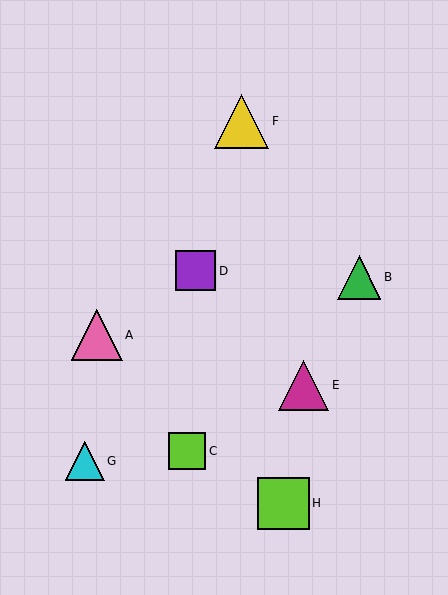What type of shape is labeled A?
Shape A is a pink triangle.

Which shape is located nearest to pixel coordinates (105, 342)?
The pink triangle (labeled A) at (97, 335) is nearest to that location.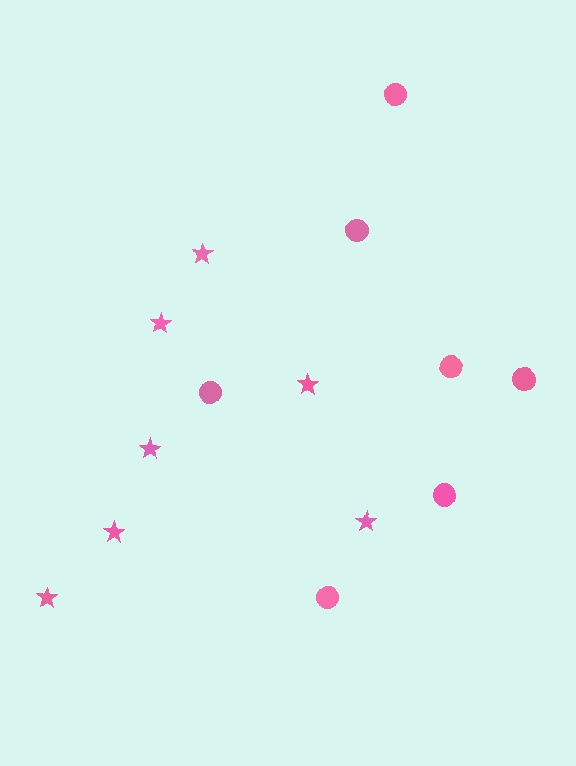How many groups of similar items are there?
There are 2 groups: one group of stars (7) and one group of circles (7).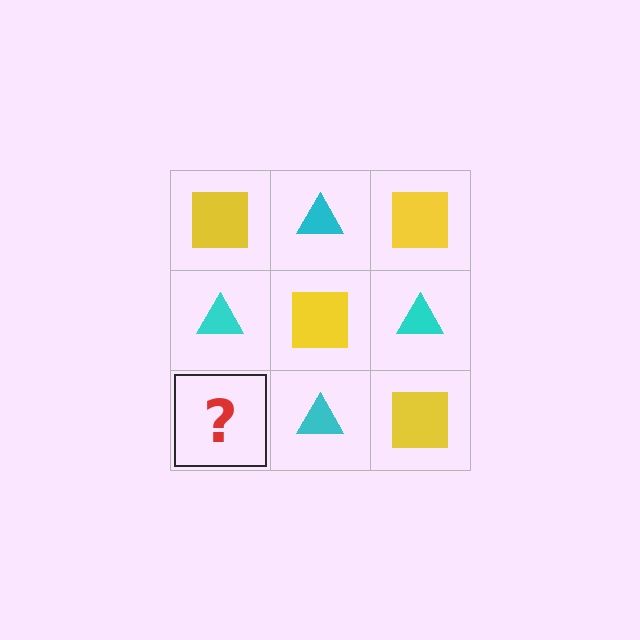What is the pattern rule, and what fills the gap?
The rule is that it alternates yellow square and cyan triangle in a checkerboard pattern. The gap should be filled with a yellow square.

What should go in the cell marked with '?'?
The missing cell should contain a yellow square.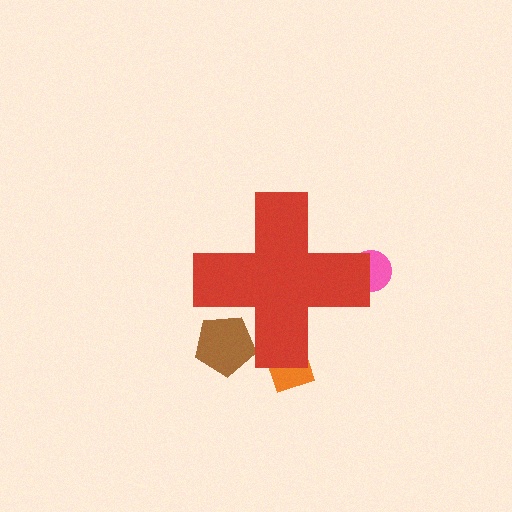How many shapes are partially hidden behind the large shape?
3 shapes are partially hidden.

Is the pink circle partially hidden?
Yes, the pink circle is partially hidden behind the red cross.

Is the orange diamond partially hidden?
Yes, the orange diamond is partially hidden behind the red cross.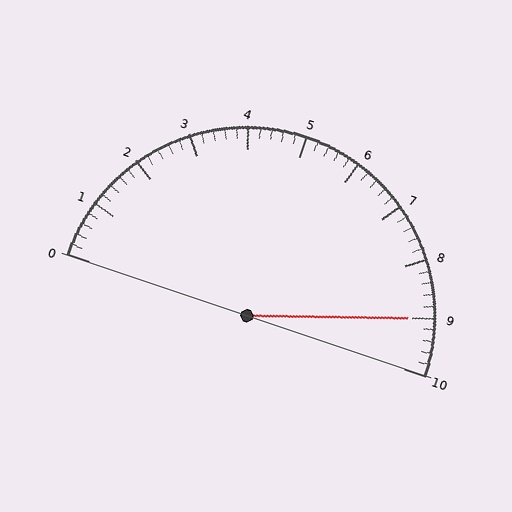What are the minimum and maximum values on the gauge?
The gauge ranges from 0 to 10.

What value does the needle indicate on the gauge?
The needle indicates approximately 9.0.